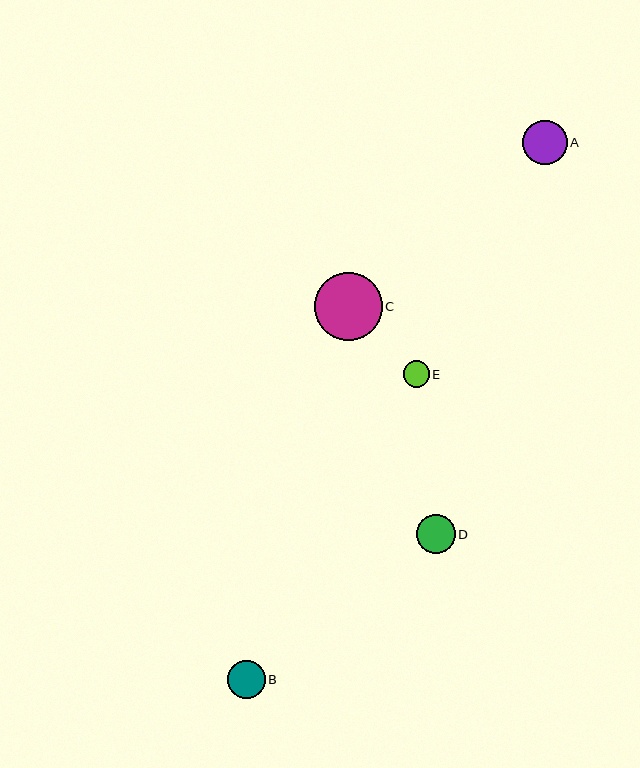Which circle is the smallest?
Circle E is the smallest with a size of approximately 26 pixels.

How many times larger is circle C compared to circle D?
Circle C is approximately 1.7 times the size of circle D.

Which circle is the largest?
Circle C is the largest with a size of approximately 68 pixels.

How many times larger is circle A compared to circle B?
Circle A is approximately 1.2 times the size of circle B.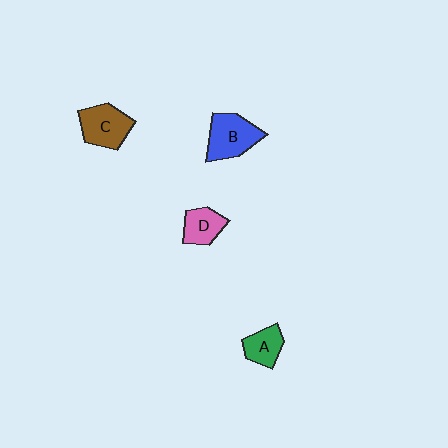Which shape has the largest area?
Shape B (blue).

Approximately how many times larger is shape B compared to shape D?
Approximately 1.6 times.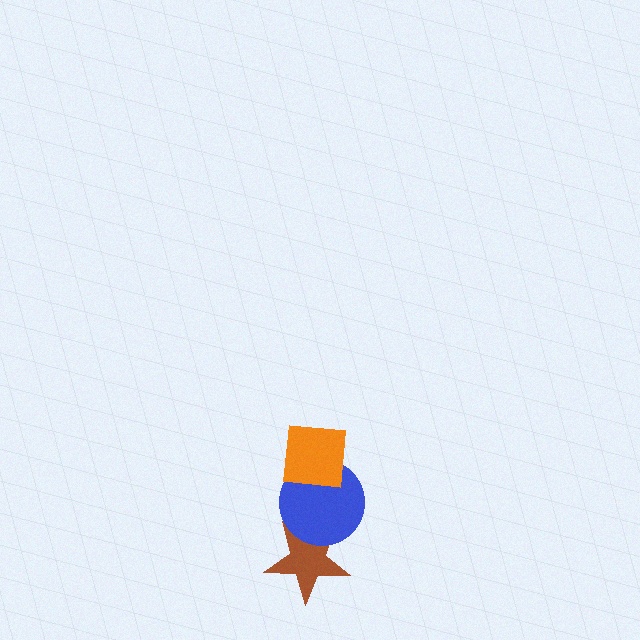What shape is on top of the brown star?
The blue circle is on top of the brown star.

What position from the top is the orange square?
The orange square is 1st from the top.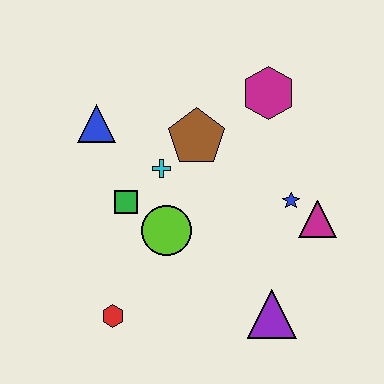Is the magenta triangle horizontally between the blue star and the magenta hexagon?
No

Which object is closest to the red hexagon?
The lime circle is closest to the red hexagon.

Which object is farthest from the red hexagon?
The magenta hexagon is farthest from the red hexagon.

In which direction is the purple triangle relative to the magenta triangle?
The purple triangle is below the magenta triangle.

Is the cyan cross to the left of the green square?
No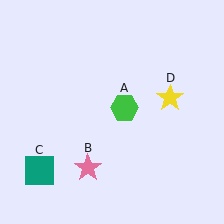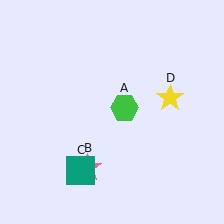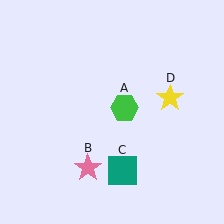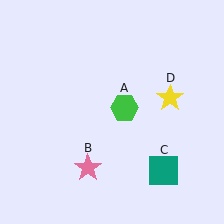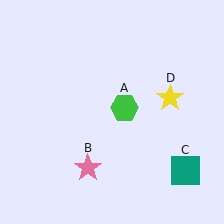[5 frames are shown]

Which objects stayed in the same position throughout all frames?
Green hexagon (object A) and pink star (object B) and yellow star (object D) remained stationary.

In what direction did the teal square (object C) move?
The teal square (object C) moved right.